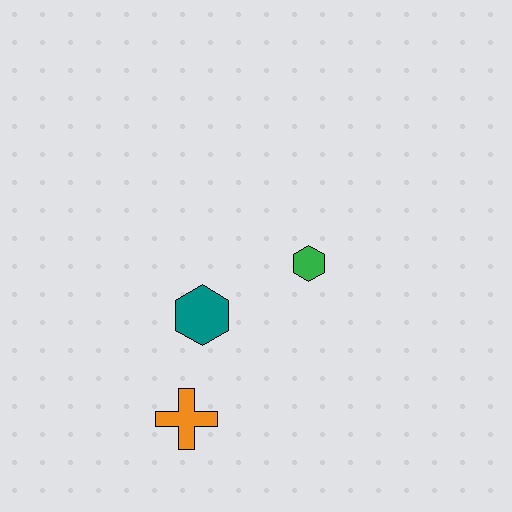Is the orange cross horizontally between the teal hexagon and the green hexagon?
No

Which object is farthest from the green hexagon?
The orange cross is farthest from the green hexagon.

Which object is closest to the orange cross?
The teal hexagon is closest to the orange cross.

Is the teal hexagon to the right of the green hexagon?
No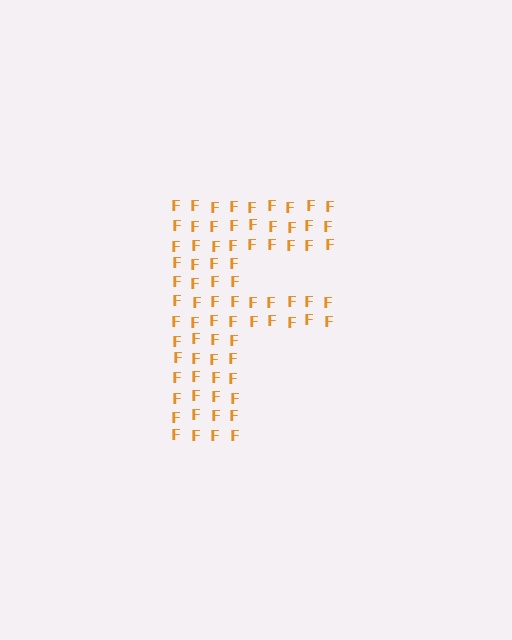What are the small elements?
The small elements are letter F's.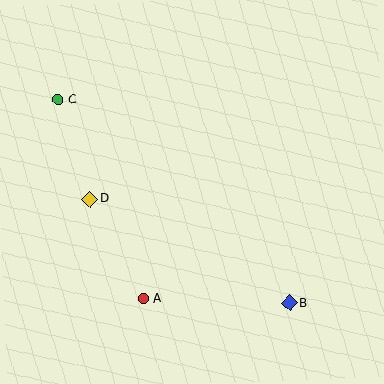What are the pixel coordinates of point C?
Point C is at (58, 100).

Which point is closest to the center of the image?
Point D at (90, 199) is closest to the center.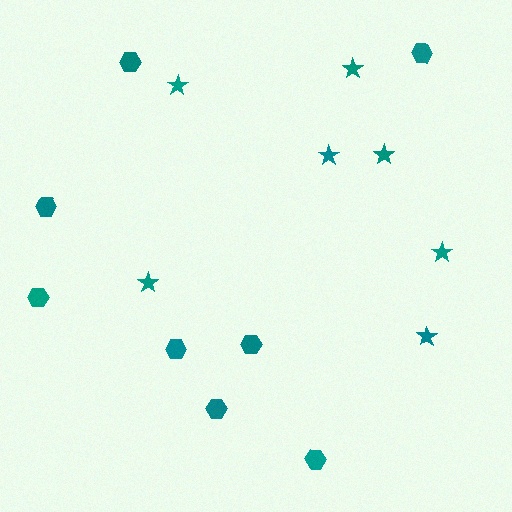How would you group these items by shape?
There are 2 groups: one group of hexagons (8) and one group of stars (7).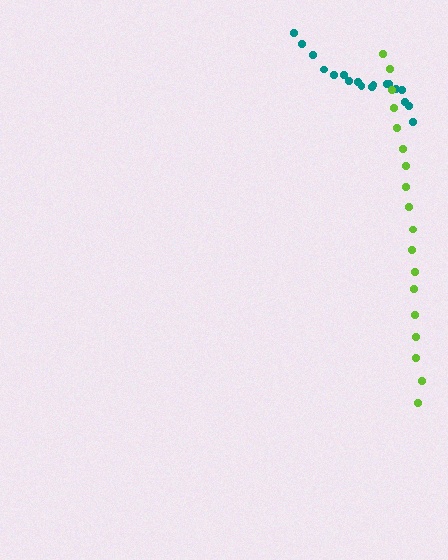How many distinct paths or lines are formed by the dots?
There are 2 distinct paths.